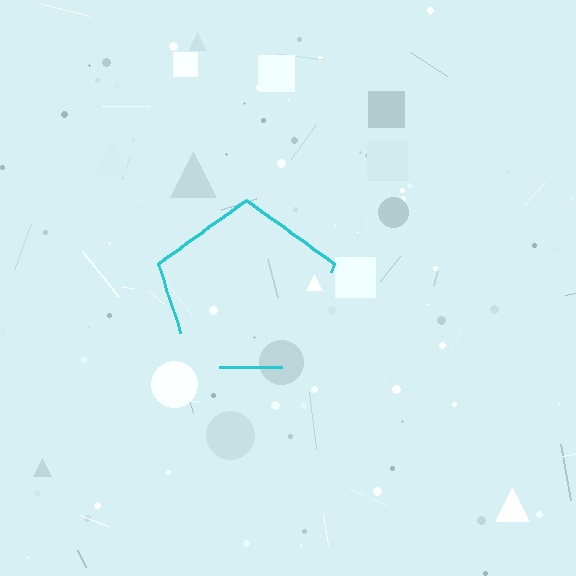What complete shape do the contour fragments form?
The contour fragments form a pentagon.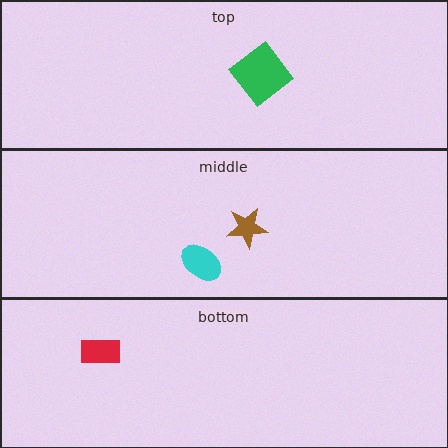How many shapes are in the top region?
1.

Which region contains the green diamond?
The top region.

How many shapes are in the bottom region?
1.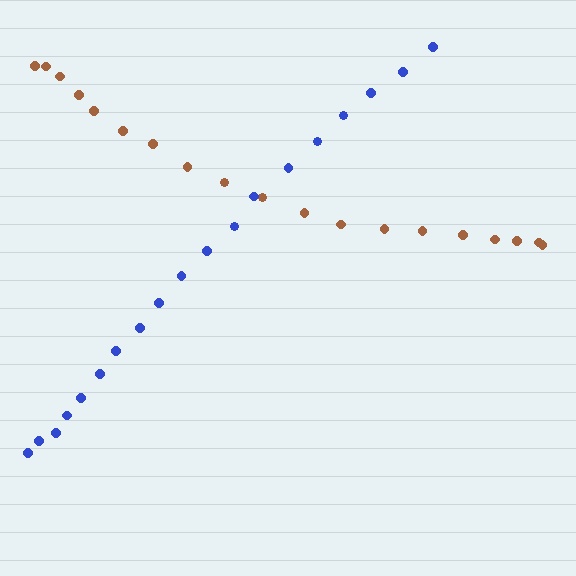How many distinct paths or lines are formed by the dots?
There are 2 distinct paths.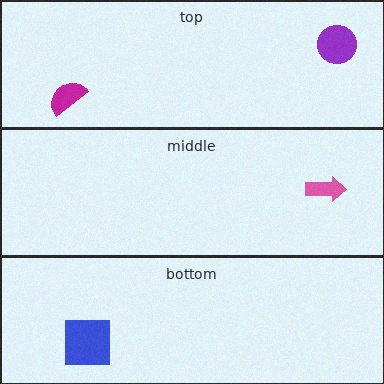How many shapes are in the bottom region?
1.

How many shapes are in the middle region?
1.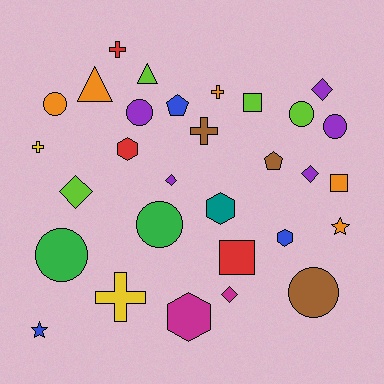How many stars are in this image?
There are 2 stars.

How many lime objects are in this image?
There are 4 lime objects.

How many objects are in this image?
There are 30 objects.